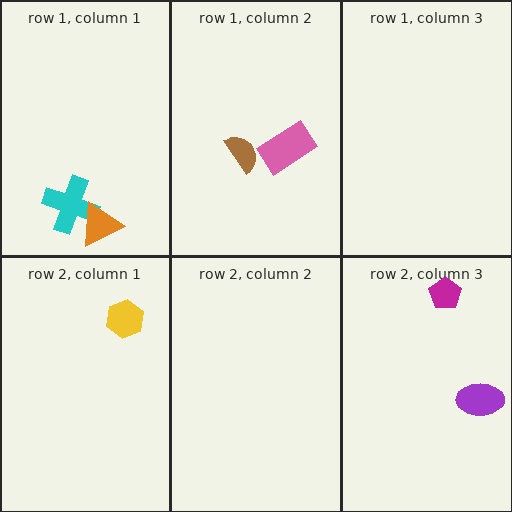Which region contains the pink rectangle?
The row 1, column 2 region.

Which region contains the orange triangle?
The row 1, column 1 region.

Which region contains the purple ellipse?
The row 2, column 3 region.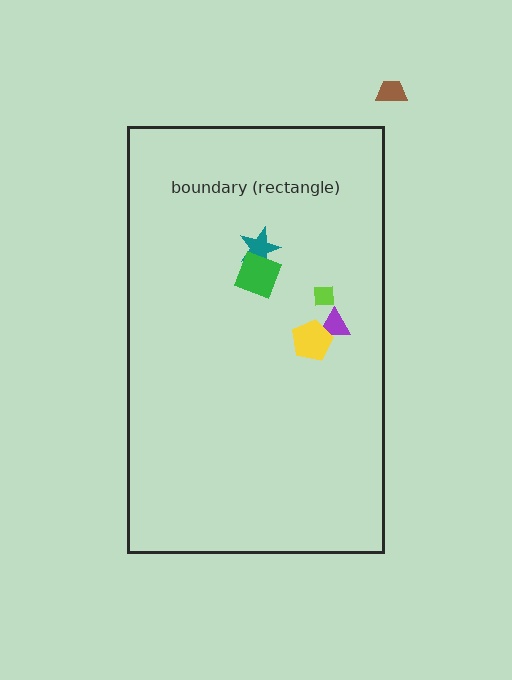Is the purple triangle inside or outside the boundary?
Inside.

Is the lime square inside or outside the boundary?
Inside.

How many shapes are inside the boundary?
5 inside, 1 outside.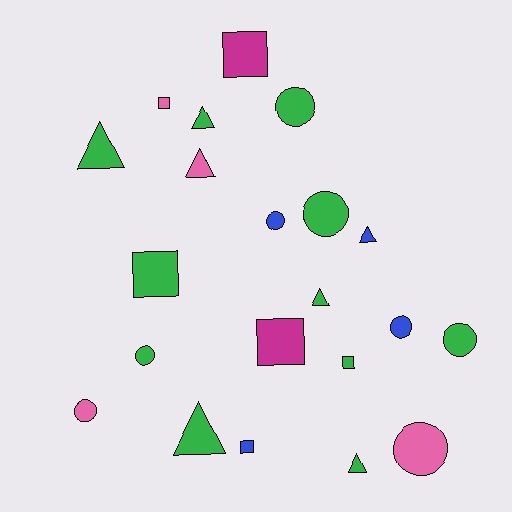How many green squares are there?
There are 2 green squares.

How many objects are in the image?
There are 21 objects.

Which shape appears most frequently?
Circle, with 8 objects.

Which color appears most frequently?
Green, with 11 objects.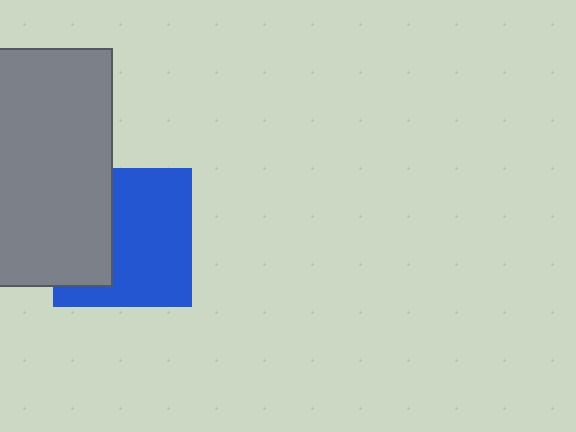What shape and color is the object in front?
The object in front is a gray rectangle.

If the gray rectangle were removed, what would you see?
You would see the complete blue square.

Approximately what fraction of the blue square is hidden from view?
Roughly 37% of the blue square is hidden behind the gray rectangle.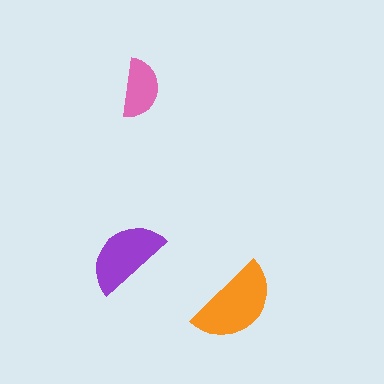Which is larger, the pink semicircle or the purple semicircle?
The purple one.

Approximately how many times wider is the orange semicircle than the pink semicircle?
About 1.5 times wider.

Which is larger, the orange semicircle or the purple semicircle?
The orange one.